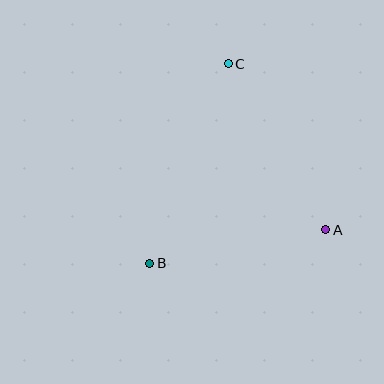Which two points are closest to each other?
Points A and B are closest to each other.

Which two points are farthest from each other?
Points B and C are farthest from each other.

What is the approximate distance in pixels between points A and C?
The distance between A and C is approximately 192 pixels.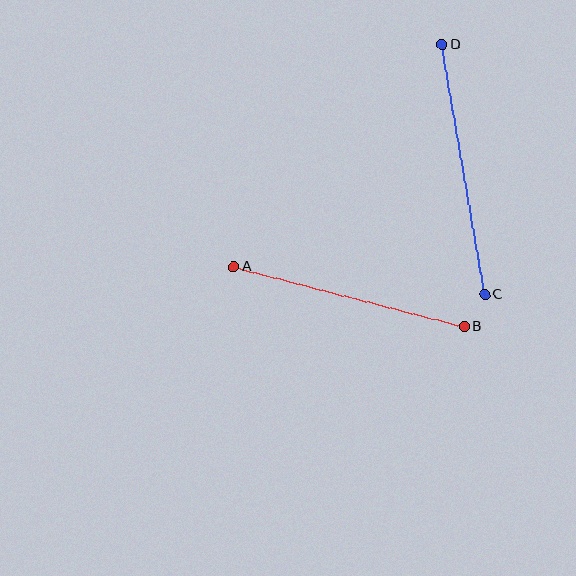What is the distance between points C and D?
The distance is approximately 253 pixels.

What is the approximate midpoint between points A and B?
The midpoint is at approximately (349, 297) pixels.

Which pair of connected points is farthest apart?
Points C and D are farthest apart.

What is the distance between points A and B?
The distance is approximately 238 pixels.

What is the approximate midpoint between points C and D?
The midpoint is at approximately (464, 170) pixels.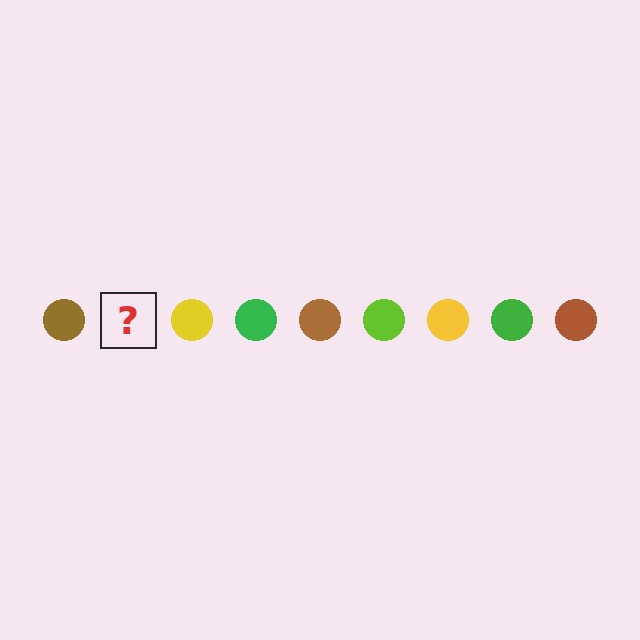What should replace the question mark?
The question mark should be replaced with a lime circle.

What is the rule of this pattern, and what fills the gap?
The rule is that the pattern cycles through brown, lime, yellow, green circles. The gap should be filled with a lime circle.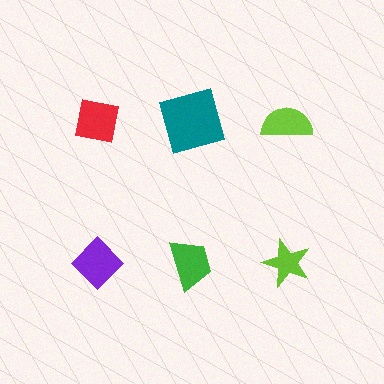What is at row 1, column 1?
A red square.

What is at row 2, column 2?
A green trapezoid.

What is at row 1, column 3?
A lime semicircle.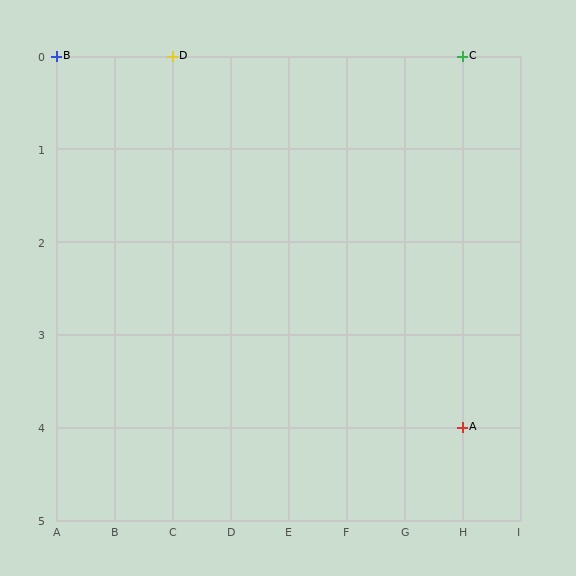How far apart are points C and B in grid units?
Points C and B are 7 columns apart.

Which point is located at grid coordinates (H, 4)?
Point A is at (H, 4).